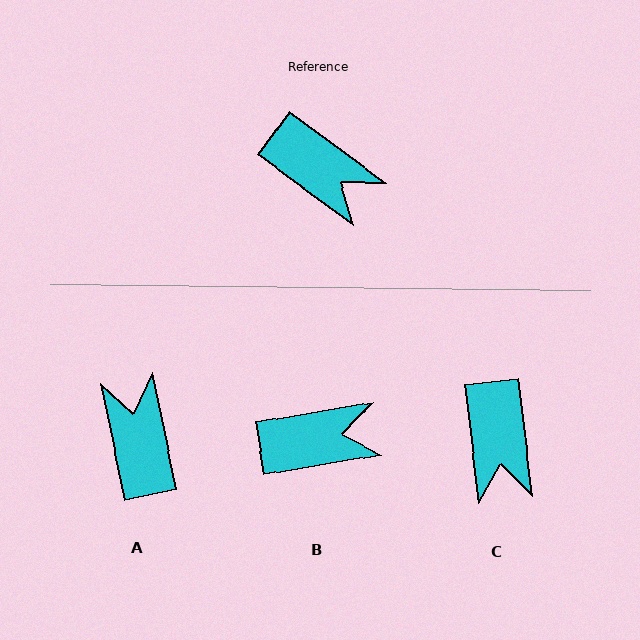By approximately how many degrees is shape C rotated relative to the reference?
Approximately 47 degrees clockwise.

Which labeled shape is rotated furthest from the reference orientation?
A, about 138 degrees away.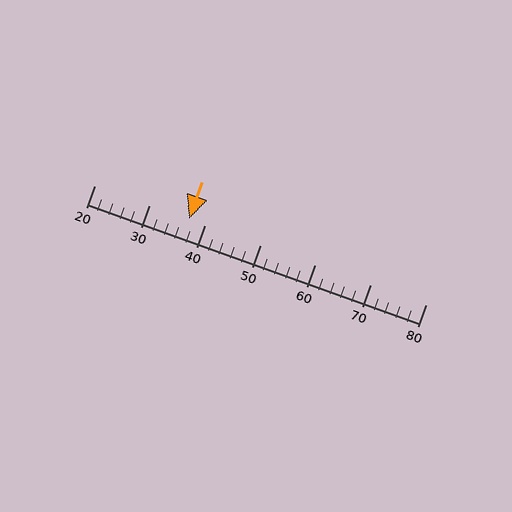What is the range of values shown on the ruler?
The ruler shows values from 20 to 80.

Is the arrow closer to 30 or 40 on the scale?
The arrow is closer to 40.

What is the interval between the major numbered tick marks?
The major tick marks are spaced 10 units apart.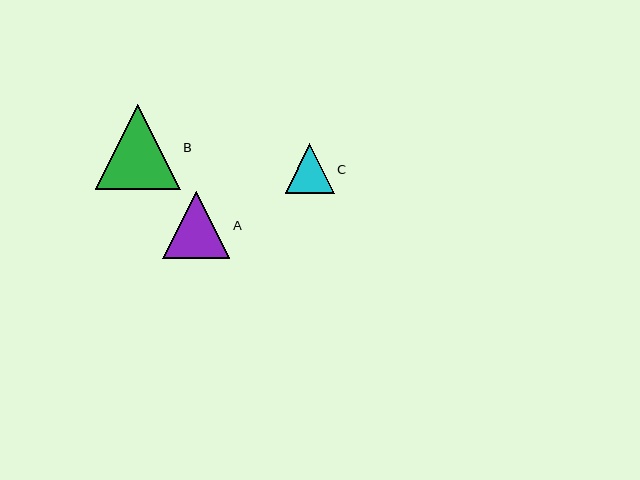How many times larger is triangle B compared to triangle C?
Triangle B is approximately 1.7 times the size of triangle C.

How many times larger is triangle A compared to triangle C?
Triangle A is approximately 1.4 times the size of triangle C.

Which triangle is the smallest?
Triangle C is the smallest with a size of approximately 49 pixels.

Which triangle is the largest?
Triangle B is the largest with a size of approximately 84 pixels.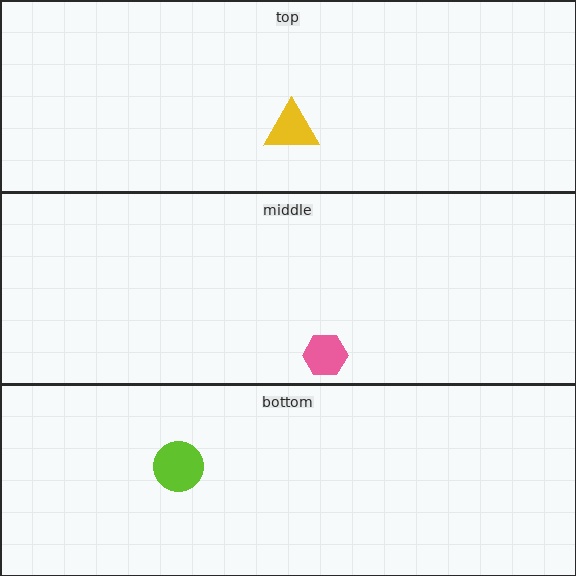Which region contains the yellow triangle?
The top region.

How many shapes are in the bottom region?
1.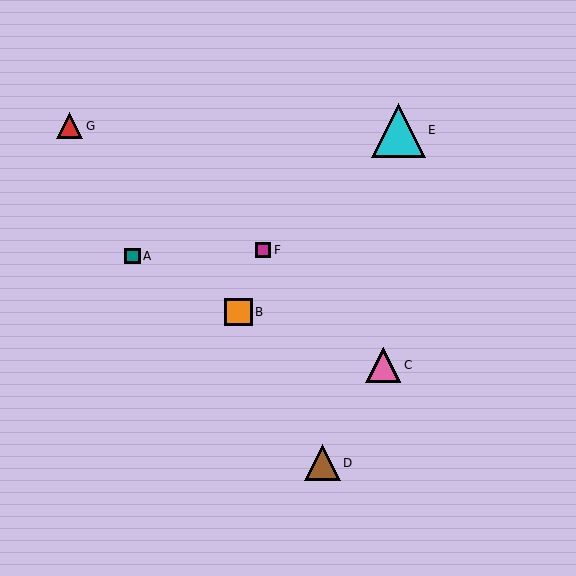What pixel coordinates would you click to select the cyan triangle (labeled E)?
Click at (398, 130) to select the cyan triangle E.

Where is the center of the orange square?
The center of the orange square is at (239, 312).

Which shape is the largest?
The cyan triangle (labeled E) is the largest.